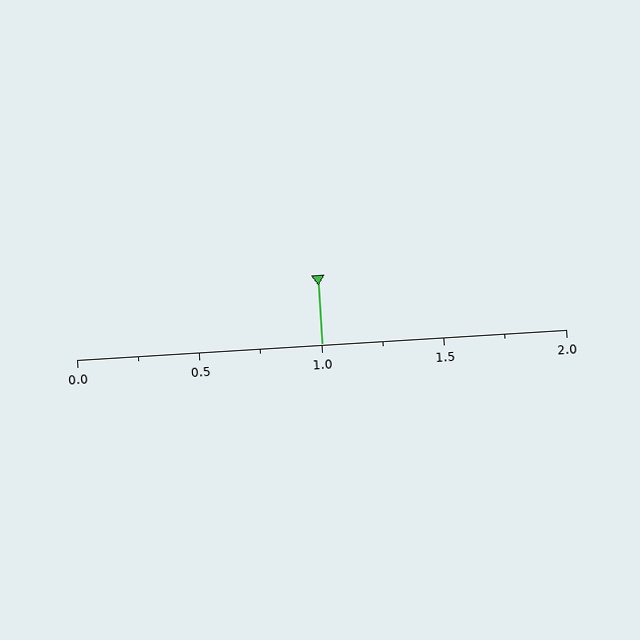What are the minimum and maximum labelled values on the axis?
The axis runs from 0.0 to 2.0.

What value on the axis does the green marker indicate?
The marker indicates approximately 1.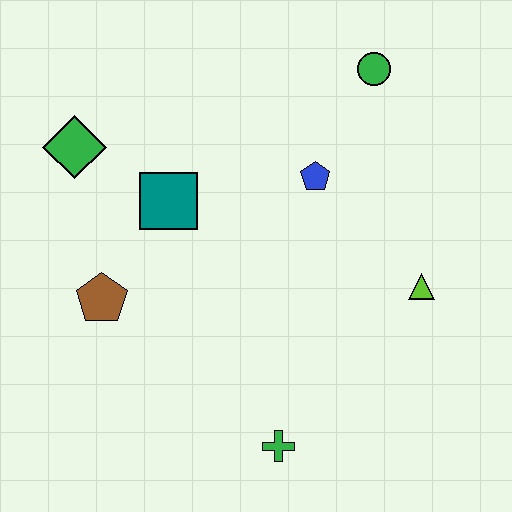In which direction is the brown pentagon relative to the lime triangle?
The brown pentagon is to the left of the lime triangle.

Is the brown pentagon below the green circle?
Yes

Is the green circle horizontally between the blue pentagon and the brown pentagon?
No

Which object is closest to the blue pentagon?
The green circle is closest to the blue pentagon.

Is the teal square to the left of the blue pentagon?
Yes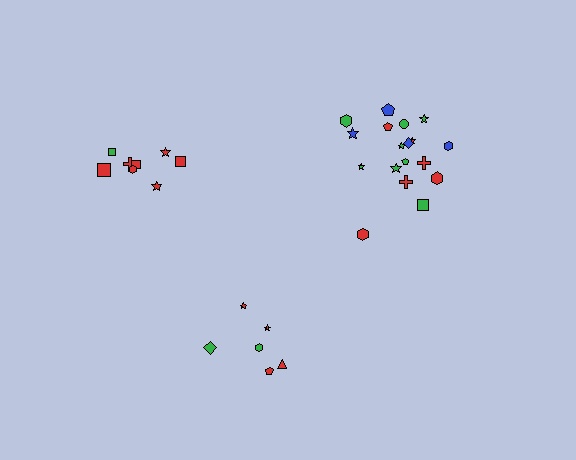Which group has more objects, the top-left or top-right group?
The top-right group.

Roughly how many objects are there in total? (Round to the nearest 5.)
Roughly 30 objects in total.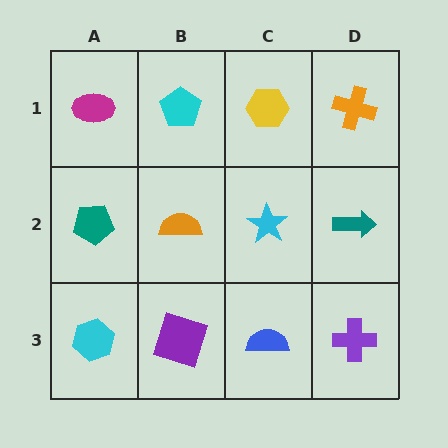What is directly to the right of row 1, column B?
A yellow hexagon.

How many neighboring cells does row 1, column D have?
2.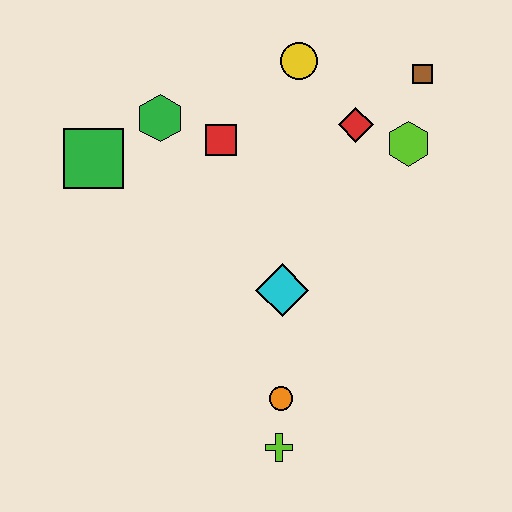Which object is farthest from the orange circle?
The brown square is farthest from the orange circle.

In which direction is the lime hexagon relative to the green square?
The lime hexagon is to the right of the green square.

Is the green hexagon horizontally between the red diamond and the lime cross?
No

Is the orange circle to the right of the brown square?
No